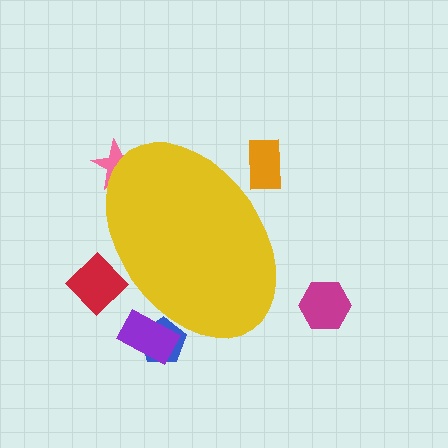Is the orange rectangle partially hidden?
Yes, the orange rectangle is partially hidden behind the yellow ellipse.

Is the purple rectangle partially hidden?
Yes, the purple rectangle is partially hidden behind the yellow ellipse.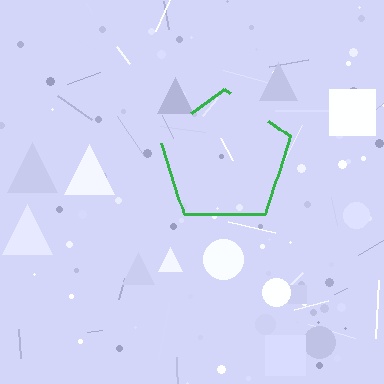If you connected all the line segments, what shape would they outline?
They would outline a pentagon.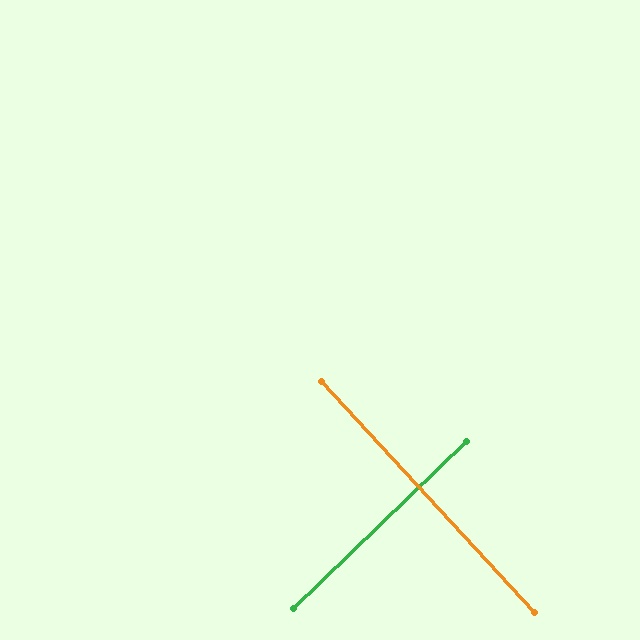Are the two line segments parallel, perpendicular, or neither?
Perpendicular — they meet at approximately 89°.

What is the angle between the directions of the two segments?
Approximately 89 degrees.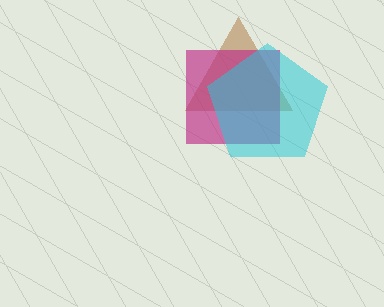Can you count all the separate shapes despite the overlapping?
Yes, there are 3 separate shapes.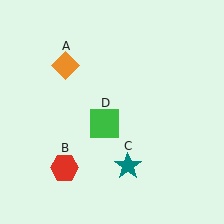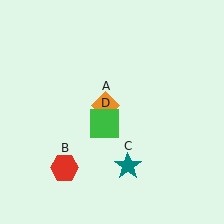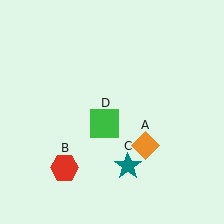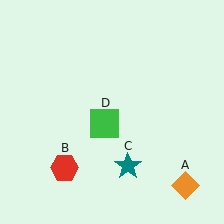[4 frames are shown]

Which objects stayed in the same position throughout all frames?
Red hexagon (object B) and teal star (object C) and green square (object D) remained stationary.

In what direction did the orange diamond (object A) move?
The orange diamond (object A) moved down and to the right.